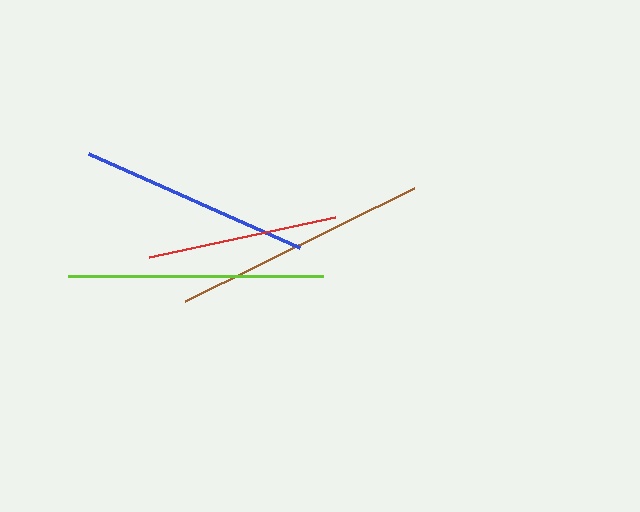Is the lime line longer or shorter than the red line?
The lime line is longer than the red line.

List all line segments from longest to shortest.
From longest to shortest: brown, lime, blue, red.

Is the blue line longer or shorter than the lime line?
The lime line is longer than the blue line.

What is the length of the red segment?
The red segment is approximately 190 pixels long.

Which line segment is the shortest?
The red line is the shortest at approximately 190 pixels.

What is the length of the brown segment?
The brown segment is approximately 255 pixels long.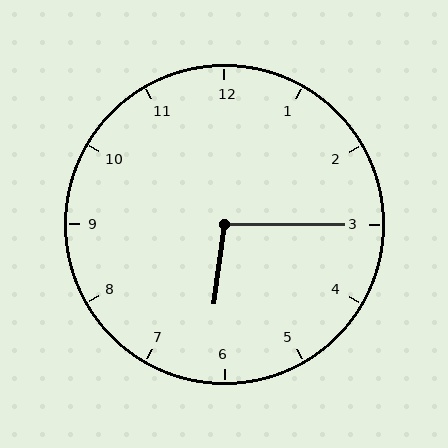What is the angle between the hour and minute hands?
Approximately 98 degrees.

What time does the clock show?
6:15.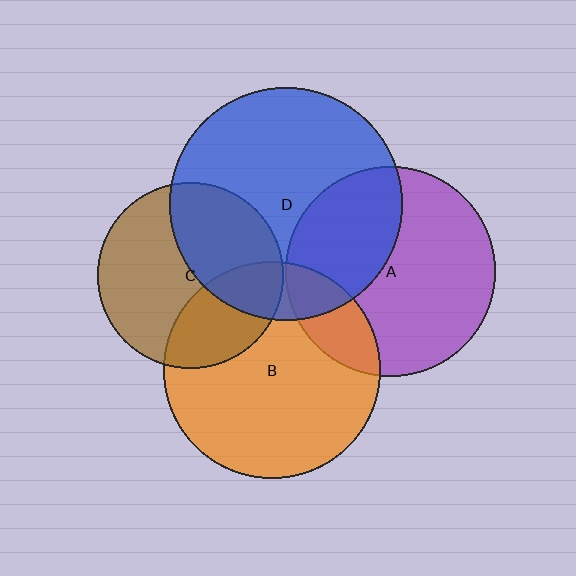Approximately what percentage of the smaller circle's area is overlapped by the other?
Approximately 40%.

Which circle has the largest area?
Circle D (blue).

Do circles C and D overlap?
Yes.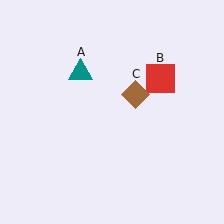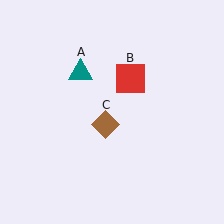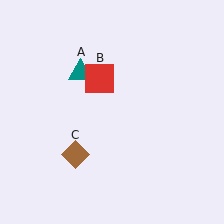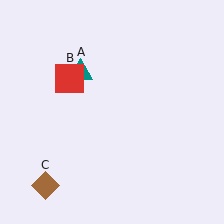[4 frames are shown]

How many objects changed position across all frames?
2 objects changed position: red square (object B), brown diamond (object C).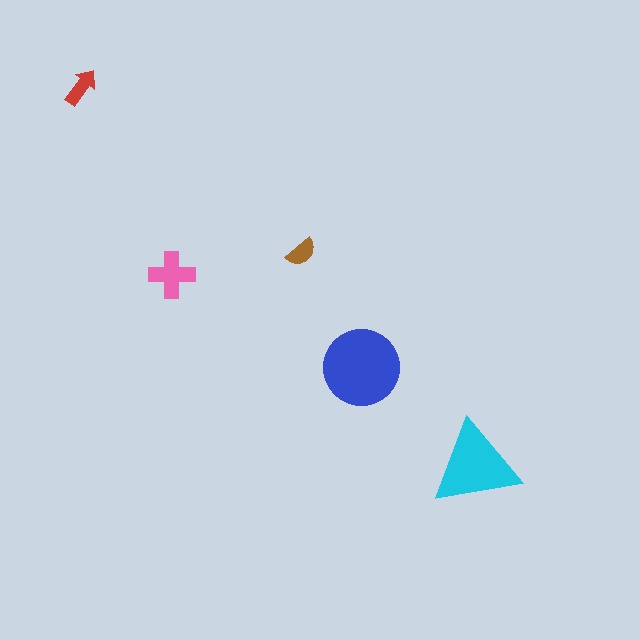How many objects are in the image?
There are 5 objects in the image.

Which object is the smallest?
The brown semicircle.